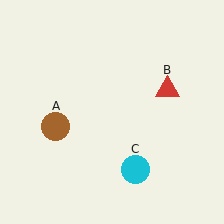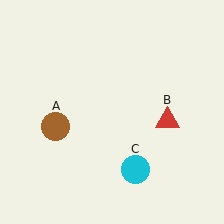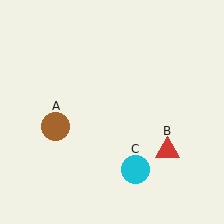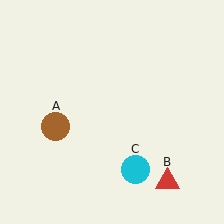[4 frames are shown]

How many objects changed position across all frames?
1 object changed position: red triangle (object B).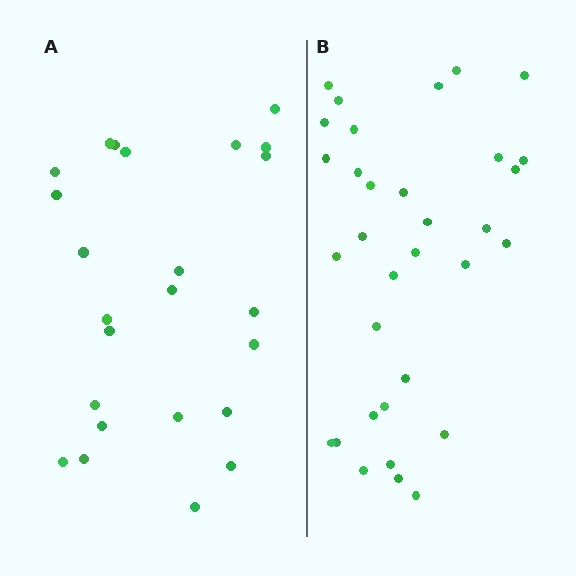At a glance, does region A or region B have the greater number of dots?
Region B (the right region) has more dots.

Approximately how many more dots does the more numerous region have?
Region B has roughly 8 or so more dots than region A.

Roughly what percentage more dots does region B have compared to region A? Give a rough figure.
About 40% more.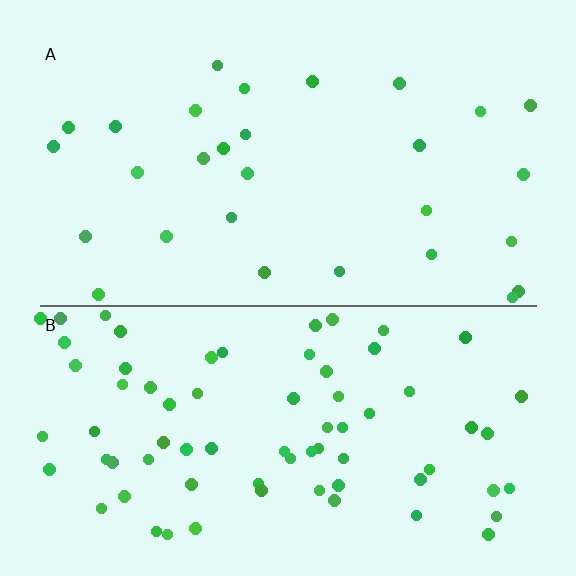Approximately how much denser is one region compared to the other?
Approximately 2.5× — region B over region A.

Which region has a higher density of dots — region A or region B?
B (the bottom).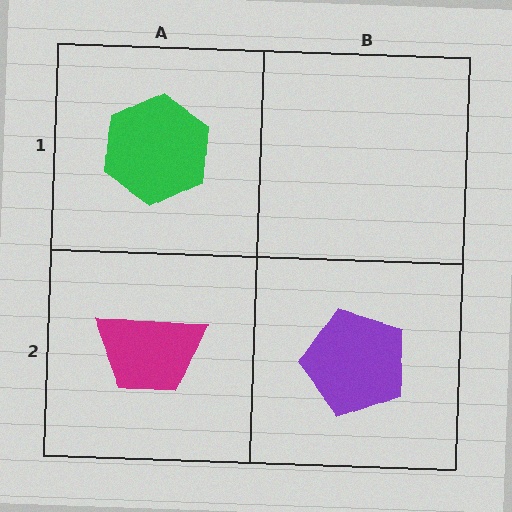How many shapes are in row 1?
1 shape.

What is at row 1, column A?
A green hexagon.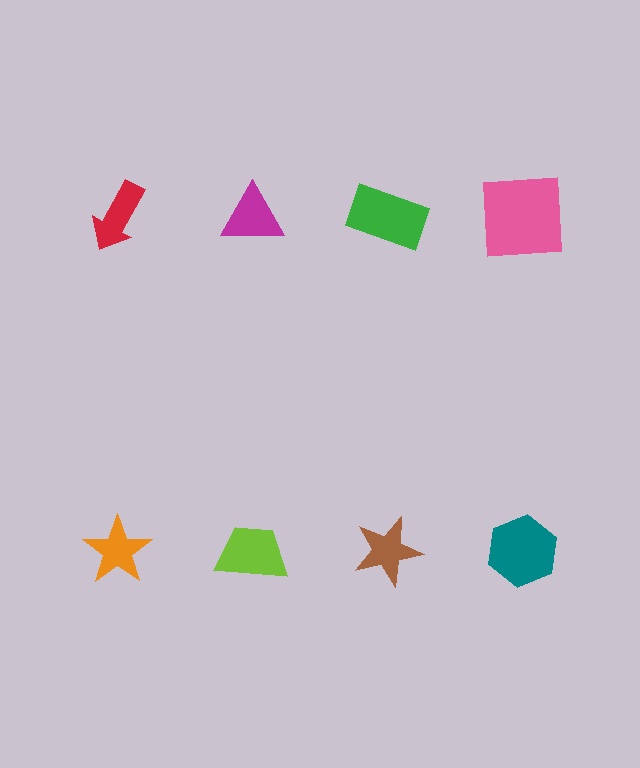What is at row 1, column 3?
A green rectangle.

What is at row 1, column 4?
A pink square.